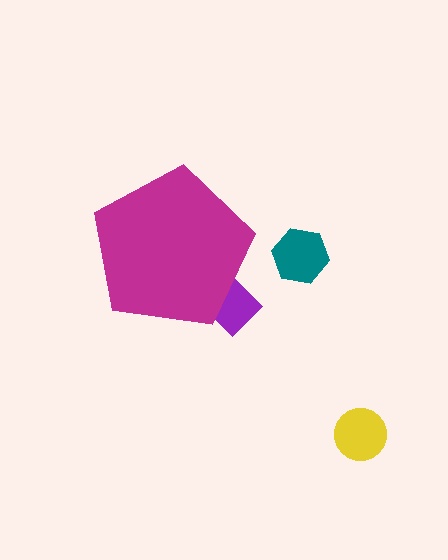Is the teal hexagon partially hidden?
No, the teal hexagon is fully visible.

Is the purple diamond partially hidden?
Yes, the purple diamond is partially hidden behind the magenta pentagon.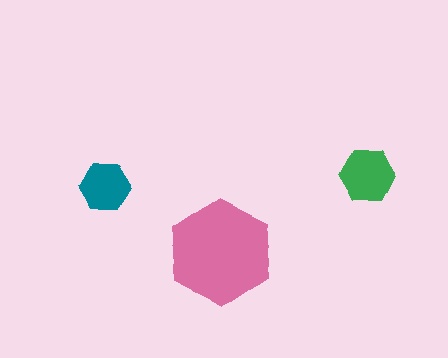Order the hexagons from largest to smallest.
the pink one, the green one, the teal one.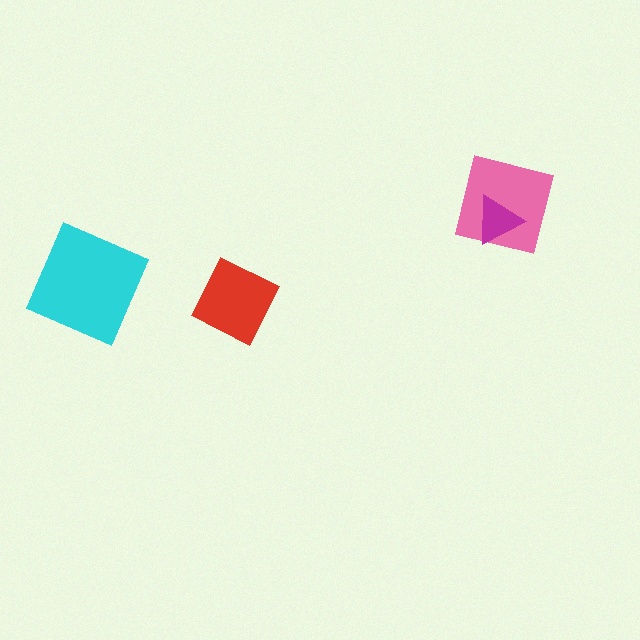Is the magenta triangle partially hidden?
No, no other shape covers it.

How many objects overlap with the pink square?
1 object overlaps with the pink square.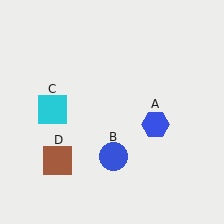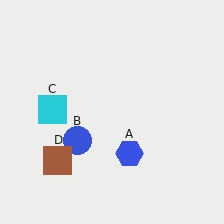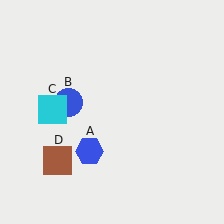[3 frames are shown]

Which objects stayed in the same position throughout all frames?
Cyan square (object C) and brown square (object D) remained stationary.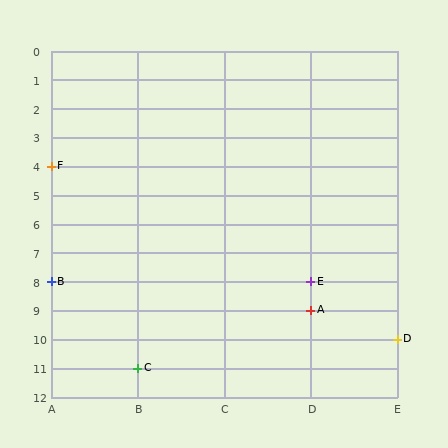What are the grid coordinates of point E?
Point E is at grid coordinates (D, 8).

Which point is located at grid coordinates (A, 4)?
Point F is at (A, 4).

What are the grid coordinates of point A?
Point A is at grid coordinates (D, 9).